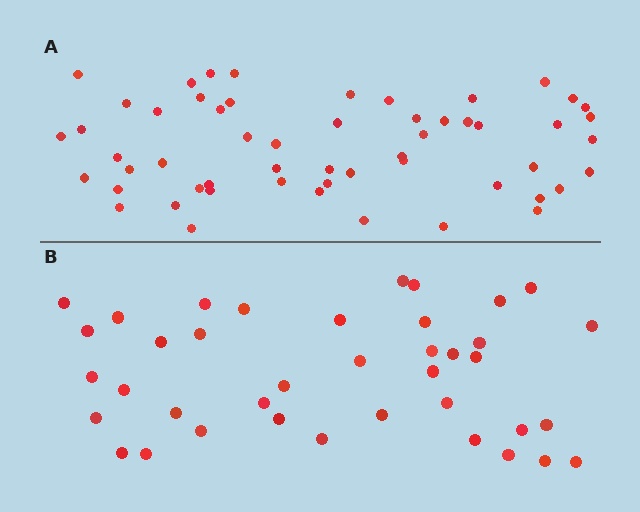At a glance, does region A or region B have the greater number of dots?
Region A (the top region) has more dots.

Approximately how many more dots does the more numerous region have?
Region A has approximately 15 more dots than region B.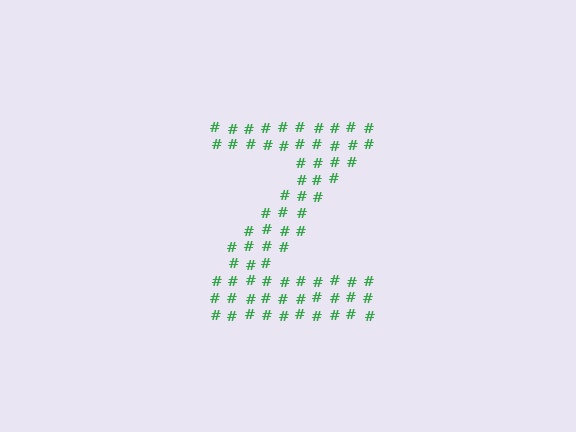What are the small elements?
The small elements are hash symbols.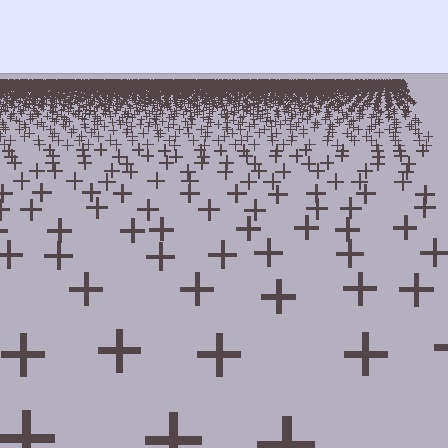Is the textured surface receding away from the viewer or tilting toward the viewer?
The surface is receding away from the viewer. Texture elements get smaller and denser toward the top.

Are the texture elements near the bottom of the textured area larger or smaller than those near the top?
Larger. Near the bottom, elements are closer to the viewer and appear at a bigger on-screen size.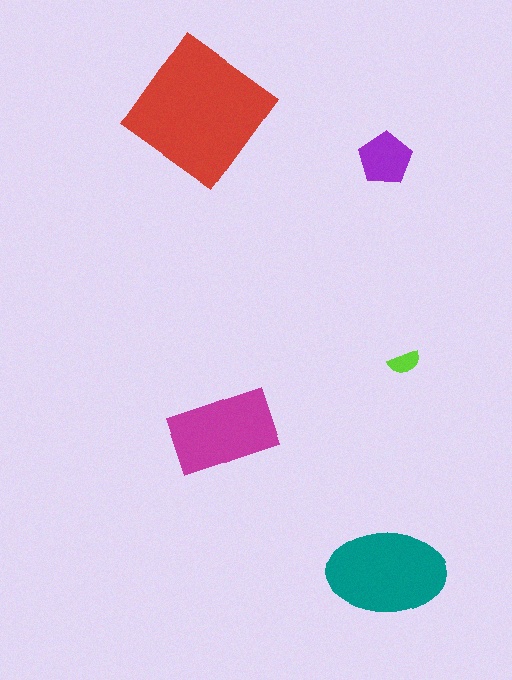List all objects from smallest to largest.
The lime semicircle, the purple pentagon, the magenta rectangle, the teal ellipse, the red diamond.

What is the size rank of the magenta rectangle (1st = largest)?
3rd.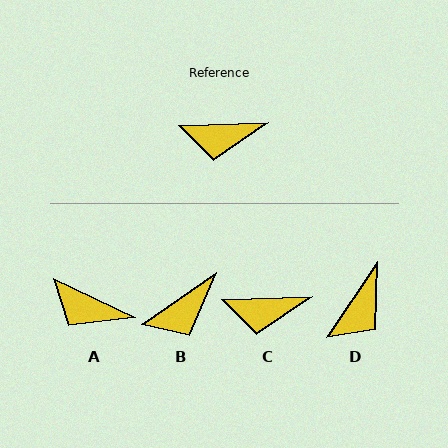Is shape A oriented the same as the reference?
No, it is off by about 28 degrees.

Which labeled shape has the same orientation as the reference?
C.